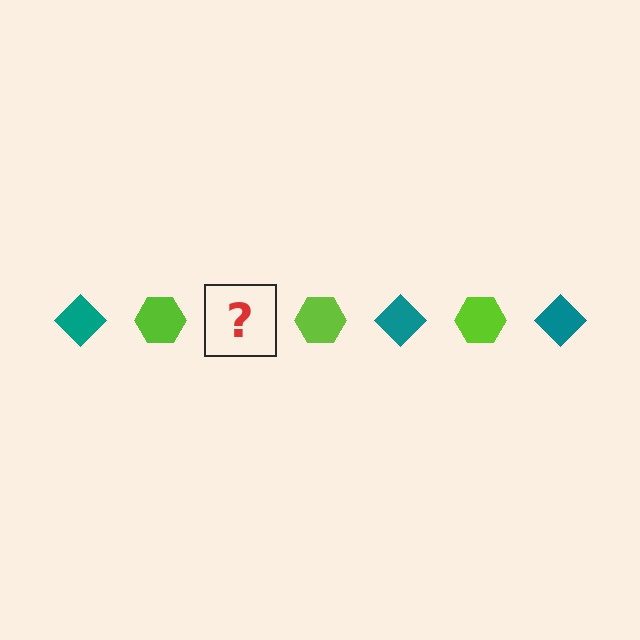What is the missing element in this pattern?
The missing element is a teal diamond.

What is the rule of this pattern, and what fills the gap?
The rule is that the pattern alternates between teal diamond and lime hexagon. The gap should be filled with a teal diamond.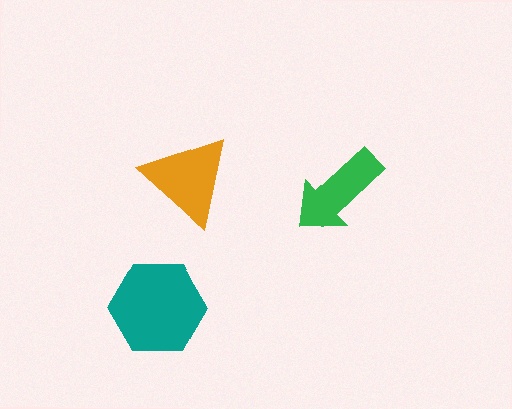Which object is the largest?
The teal hexagon.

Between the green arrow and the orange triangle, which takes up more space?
The orange triangle.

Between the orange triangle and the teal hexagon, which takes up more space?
The teal hexagon.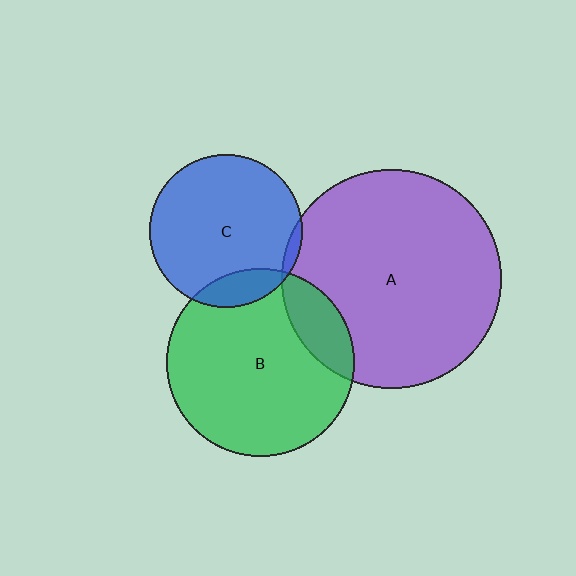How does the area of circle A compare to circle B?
Approximately 1.4 times.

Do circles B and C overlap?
Yes.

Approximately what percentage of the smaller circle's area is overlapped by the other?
Approximately 15%.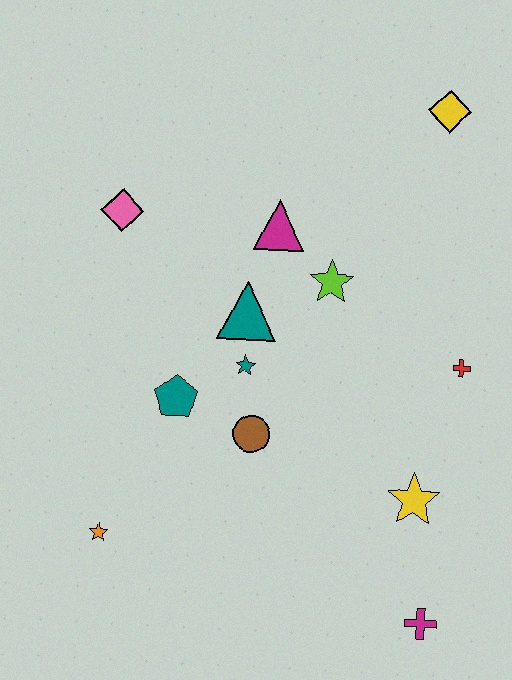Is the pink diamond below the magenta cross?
No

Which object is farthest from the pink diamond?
The magenta cross is farthest from the pink diamond.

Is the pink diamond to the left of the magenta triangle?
Yes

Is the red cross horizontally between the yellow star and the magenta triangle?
No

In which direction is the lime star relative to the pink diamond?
The lime star is to the right of the pink diamond.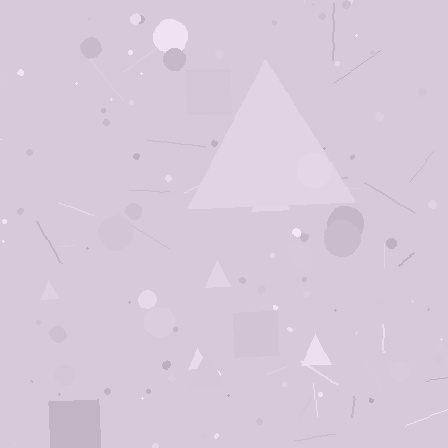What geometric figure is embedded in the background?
A triangle is embedded in the background.